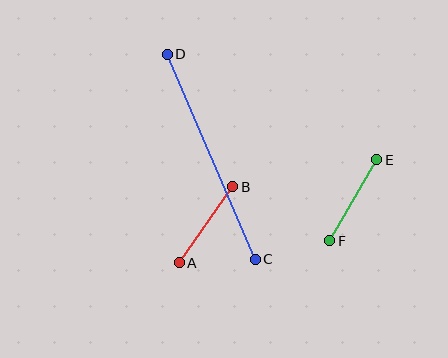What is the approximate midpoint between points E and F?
The midpoint is at approximately (353, 200) pixels.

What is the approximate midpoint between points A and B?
The midpoint is at approximately (206, 225) pixels.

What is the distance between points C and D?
The distance is approximately 223 pixels.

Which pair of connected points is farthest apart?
Points C and D are farthest apart.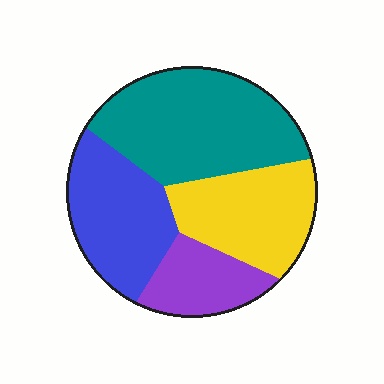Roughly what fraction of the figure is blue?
Blue takes up about one quarter (1/4) of the figure.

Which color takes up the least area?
Purple, at roughly 15%.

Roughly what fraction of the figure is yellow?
Yellow covers around 25% of the figure.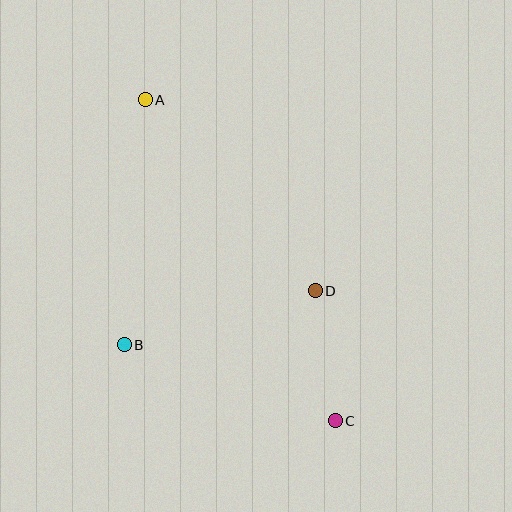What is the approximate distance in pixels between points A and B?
The distance between A and B is approximately 246 pixels.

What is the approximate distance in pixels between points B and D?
The distance between B and D is approximately 198 pixels.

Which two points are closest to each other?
Points C and D are closest to each other.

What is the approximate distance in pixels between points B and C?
The distance between B and C is approximately 225 pixels.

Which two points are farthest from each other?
Points A and C are farthest from each other.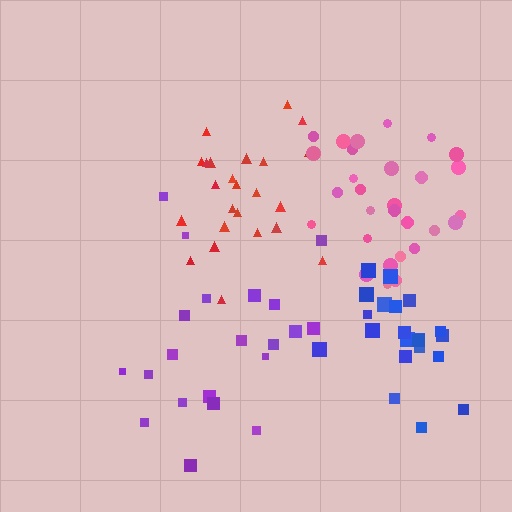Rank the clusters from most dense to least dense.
blue, red, pink, purple.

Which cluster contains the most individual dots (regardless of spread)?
Pink (30).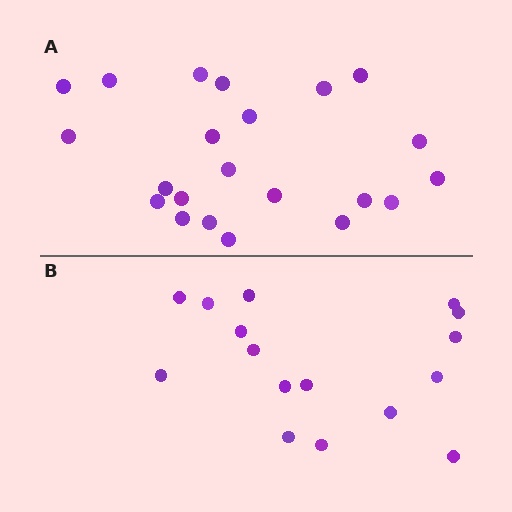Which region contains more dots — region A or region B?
Region A (the top region) has more dots.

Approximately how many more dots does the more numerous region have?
Region A has about 6 more dots than region B.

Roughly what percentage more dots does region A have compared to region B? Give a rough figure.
About 40% more.